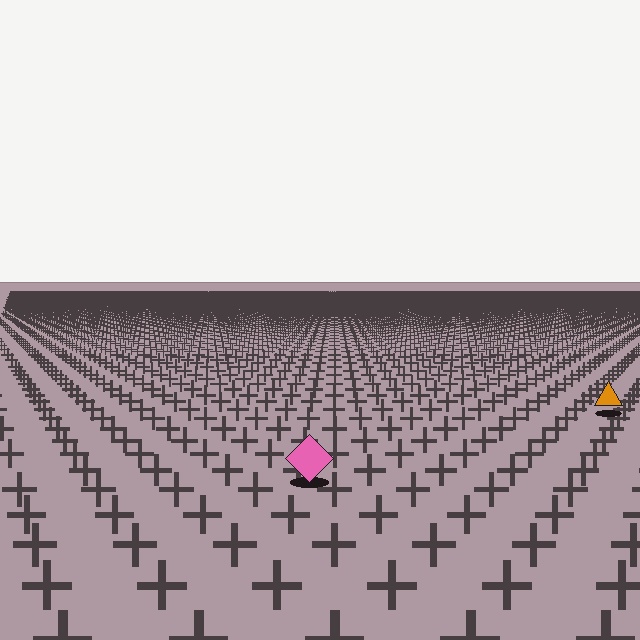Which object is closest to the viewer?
The pink diamond is closest. The texture marks near it are larger and more spread out.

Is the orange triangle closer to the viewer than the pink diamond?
No. The pink diamond is closer — you can tell from the texture gradient: the ground texture is coarser near it.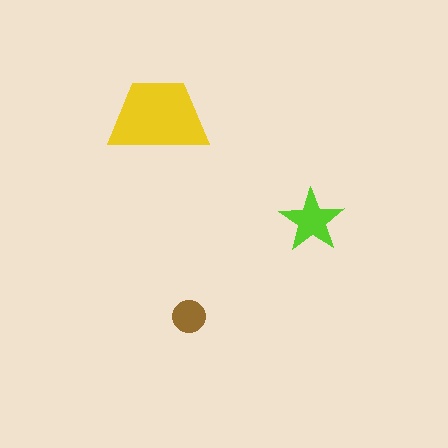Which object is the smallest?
The brown circle.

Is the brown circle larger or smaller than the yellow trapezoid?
Smaller.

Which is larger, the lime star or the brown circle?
The lime star.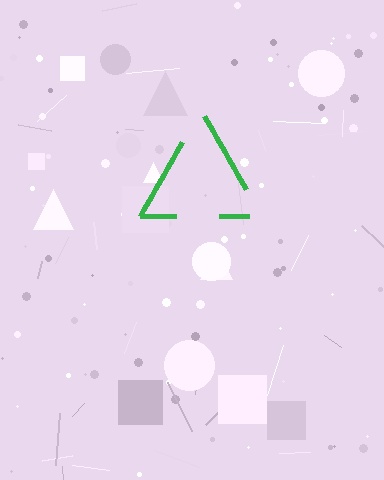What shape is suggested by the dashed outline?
The dashed outline suggests a triangle.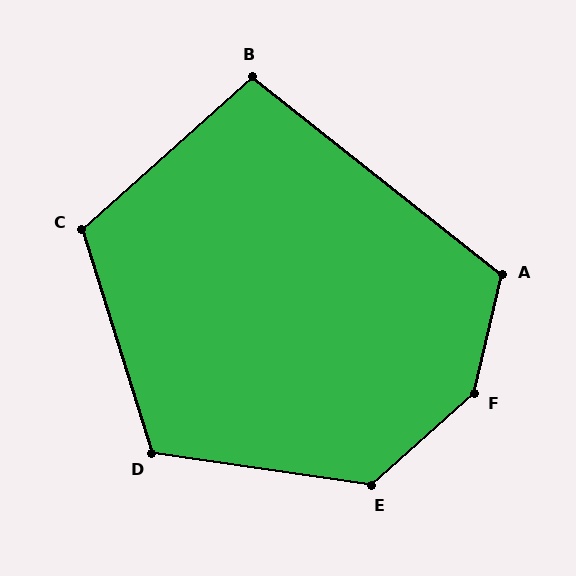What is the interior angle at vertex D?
Approximately 116 degrees (obtuse).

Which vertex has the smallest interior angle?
B, at approximately 100 degrees.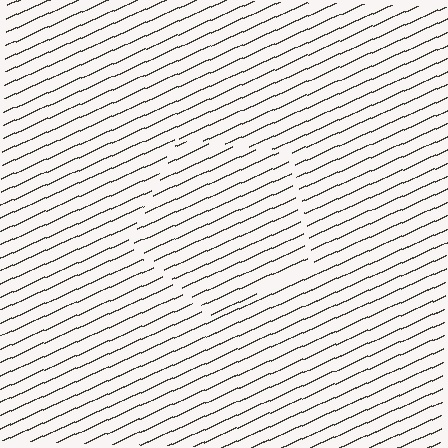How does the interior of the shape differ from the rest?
The interior of the shape contains the same grating, shifted by half a period — the contour is defined by the phase discontinuity where line-ends from the inner and outer gratings abut.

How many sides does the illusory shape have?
5 sides — the line-ends trace a pentagon.